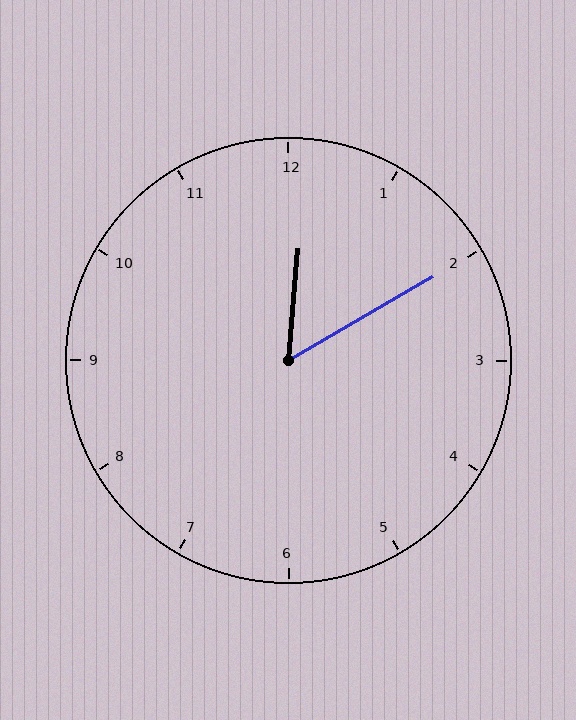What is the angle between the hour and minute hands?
Approximately 55 degrees.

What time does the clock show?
12:10.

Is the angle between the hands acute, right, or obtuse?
It is acute.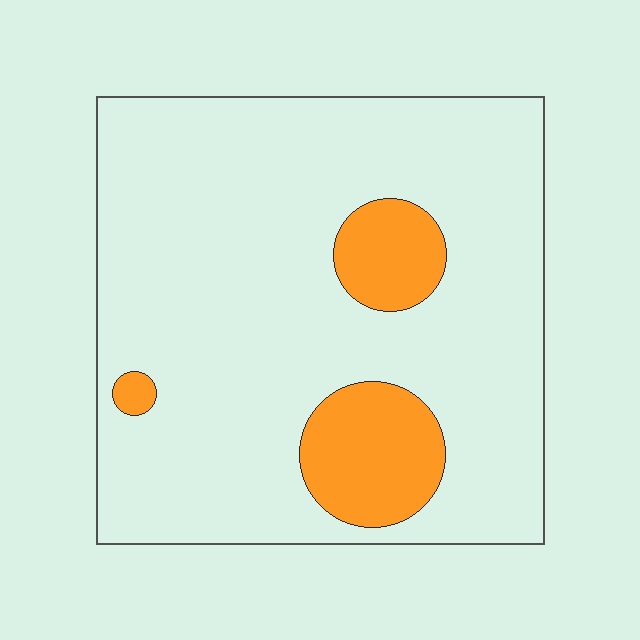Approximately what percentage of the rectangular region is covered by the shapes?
Approximately 15%.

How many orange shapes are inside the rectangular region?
3.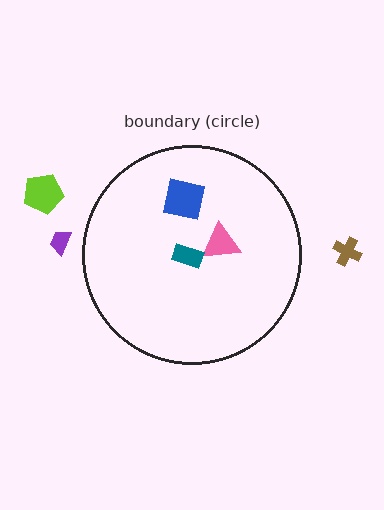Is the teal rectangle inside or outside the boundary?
Inside.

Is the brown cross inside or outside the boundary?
Outside.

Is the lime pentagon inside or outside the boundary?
Outside.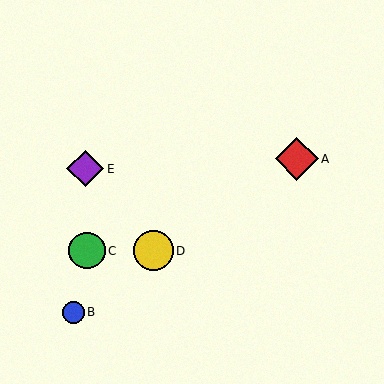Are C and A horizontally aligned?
No, C is at y≈251 and A is at y≈159.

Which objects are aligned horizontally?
Objects C, D are aligned horizontally.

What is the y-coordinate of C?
Object C is at y≈251.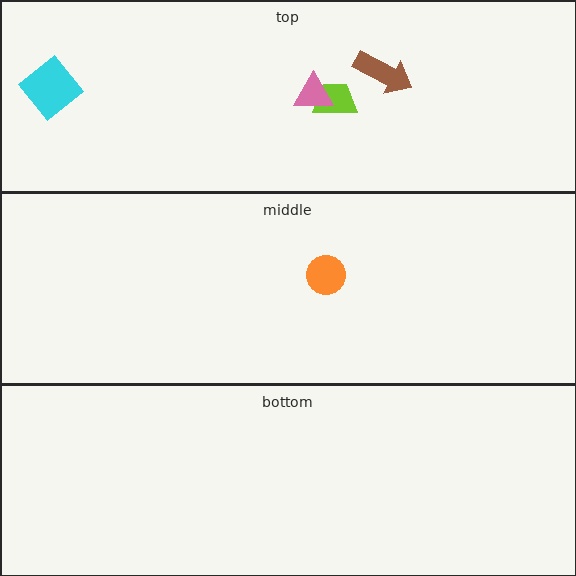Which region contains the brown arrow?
The top region.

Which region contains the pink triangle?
The top region.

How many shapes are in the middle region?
1.